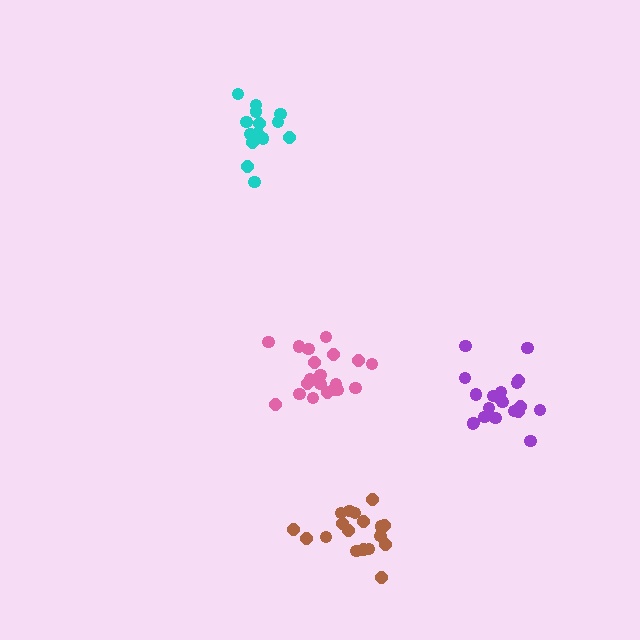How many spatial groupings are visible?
There are 4 spatial groupings.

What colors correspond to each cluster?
The clusters are colored: brown, cyan, purple, pink.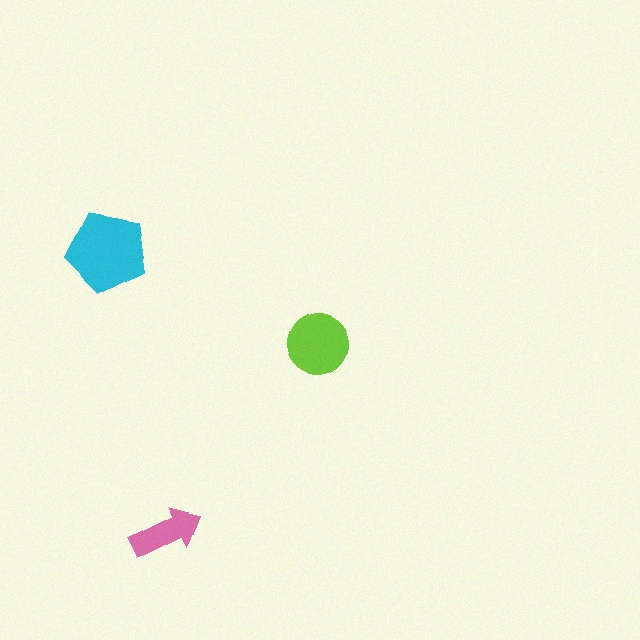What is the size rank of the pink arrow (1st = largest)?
3rd.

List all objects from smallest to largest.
The pink arrow, the lime circle, the cyan pentagon.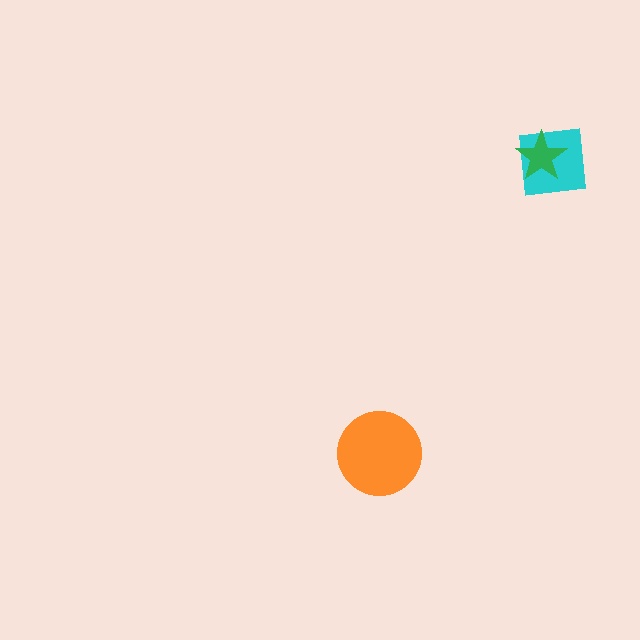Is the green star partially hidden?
No, no other shape covers it.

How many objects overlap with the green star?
1 object overlaps with the green star.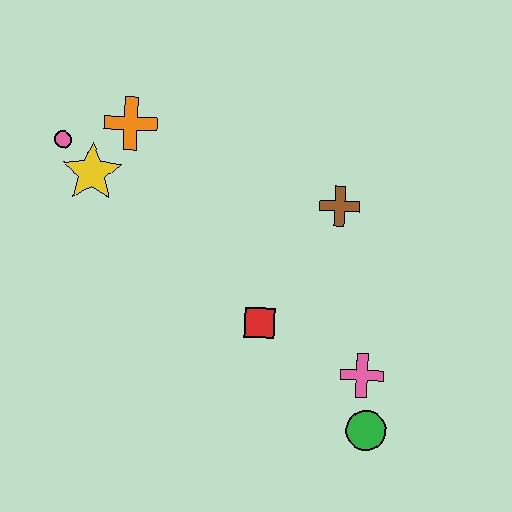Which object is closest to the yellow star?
The pink circle is closest to the yellow star.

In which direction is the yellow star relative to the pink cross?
The yellow star is to the left of the pink cross.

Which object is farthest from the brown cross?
The pink circle is farthest from the brown cross.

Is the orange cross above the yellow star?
Yes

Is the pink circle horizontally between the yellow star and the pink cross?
No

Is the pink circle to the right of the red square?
No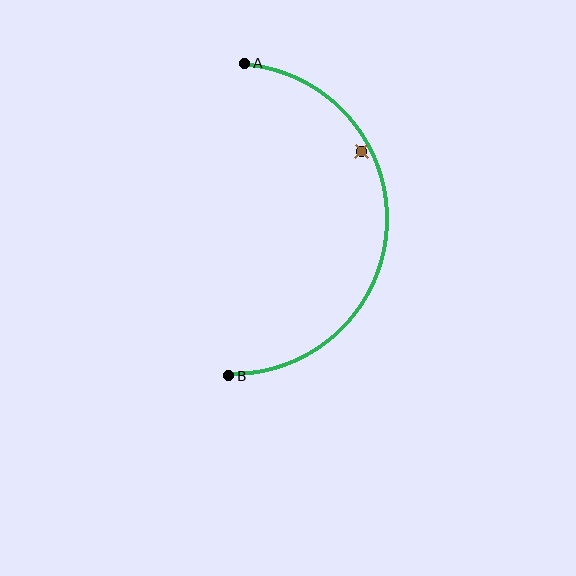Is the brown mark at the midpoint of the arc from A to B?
No — the brown mark does not lie on the arc at all. It sits slightly inside the curve.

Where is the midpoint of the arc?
The arc midpoint is the point on the curve farthest from the straight line joining A and B. It sits to the right of that line.